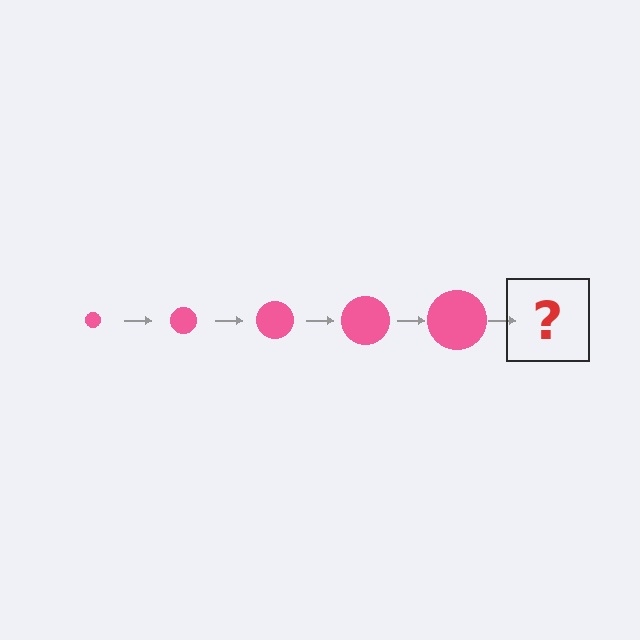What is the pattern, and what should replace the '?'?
The pattern is that the circle gets progressively larger each step. The '?' should be a pink circle, larger than the previous one.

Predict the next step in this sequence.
The next step is a pink circle, larger than the previous one.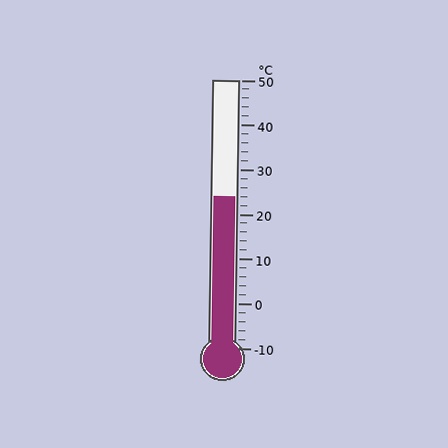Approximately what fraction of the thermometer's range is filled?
The thermometer is filled to approximately 55% of its range.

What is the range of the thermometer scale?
The thermometer scale ranges from -10°C to 50°C.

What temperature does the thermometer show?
The thermometer shows approximately 24°C.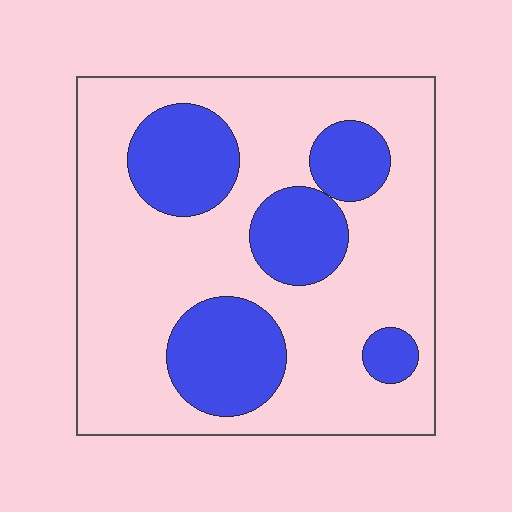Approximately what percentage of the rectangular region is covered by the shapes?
Approximately 30%.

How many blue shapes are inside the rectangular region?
5.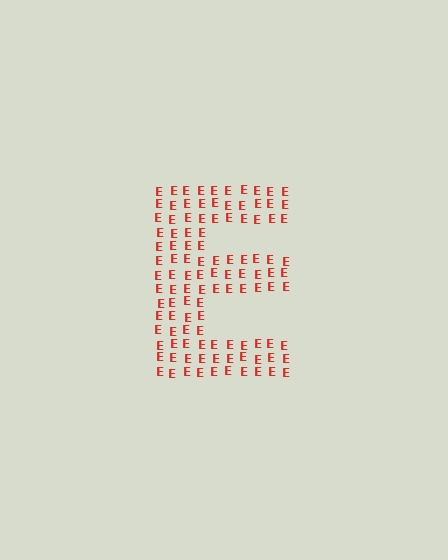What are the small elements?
The small elements are letter E's.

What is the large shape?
The large shape is the letter E.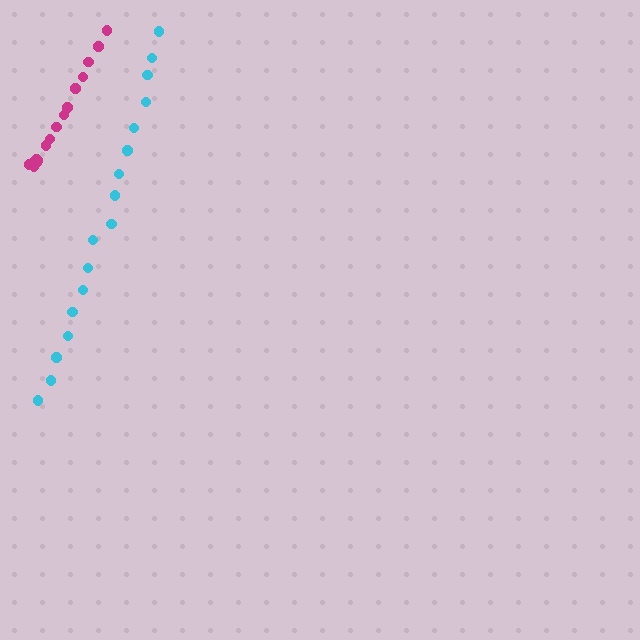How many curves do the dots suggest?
There are 2 distinct paths.